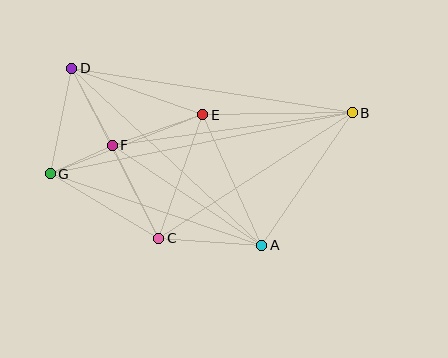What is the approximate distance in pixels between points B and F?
The distance between B and F is approximately 242 pixels.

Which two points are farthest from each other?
Points B and G are farthest from each other.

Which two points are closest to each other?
Points F and G are closest to each other.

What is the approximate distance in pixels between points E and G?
The distance between E and G is approximately 164 pixels.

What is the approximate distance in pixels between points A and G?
The distance between A and G is approximately 223 pixels.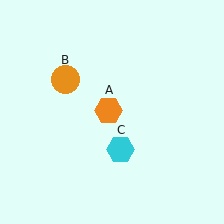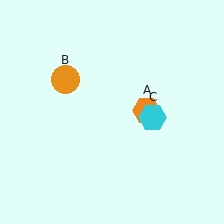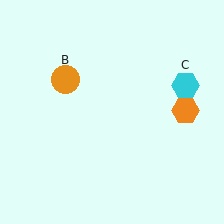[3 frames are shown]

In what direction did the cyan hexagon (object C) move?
The cyan hexagon (object C) moved up and to the right.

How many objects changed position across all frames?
2 objects changed position: orange hexagon (object A), cyan hexagon (object C).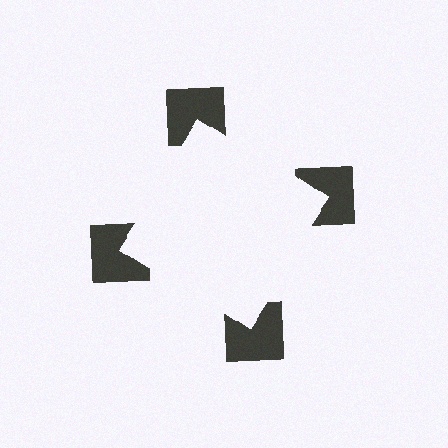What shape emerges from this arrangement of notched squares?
An illusory square — its edges are inferred from the aligned wedge cuts in the notched squares, not physically drawn.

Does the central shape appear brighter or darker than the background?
It typically appears slightly brighter than the background, even though no actual brightness change is drawn.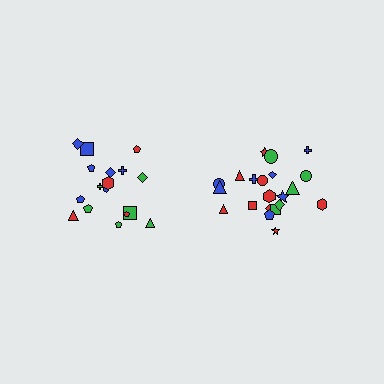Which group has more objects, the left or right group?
The right group.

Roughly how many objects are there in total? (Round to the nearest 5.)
Roughly 40 objects in total.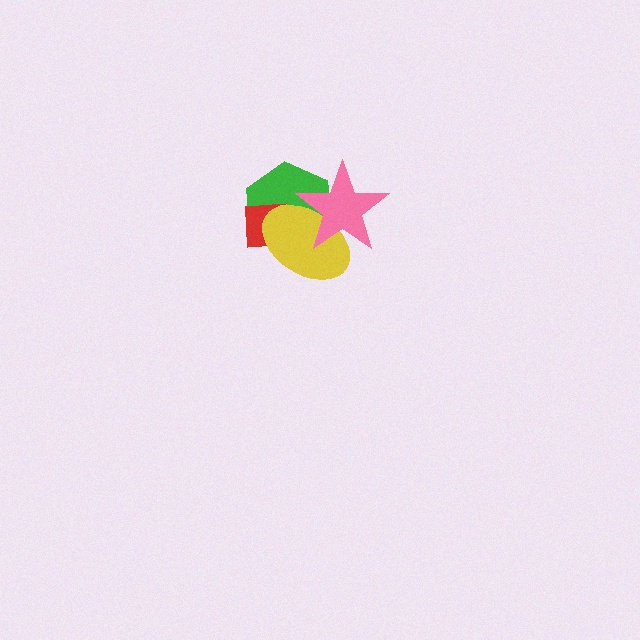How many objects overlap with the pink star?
2 objects overlap with the pink star.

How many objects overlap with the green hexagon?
3 objects overlap with the green hexagon.